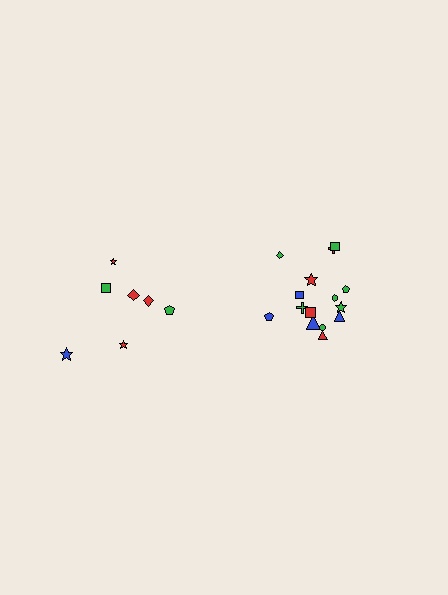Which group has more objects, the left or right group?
The right group.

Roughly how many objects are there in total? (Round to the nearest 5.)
Roughly 20 objects in total.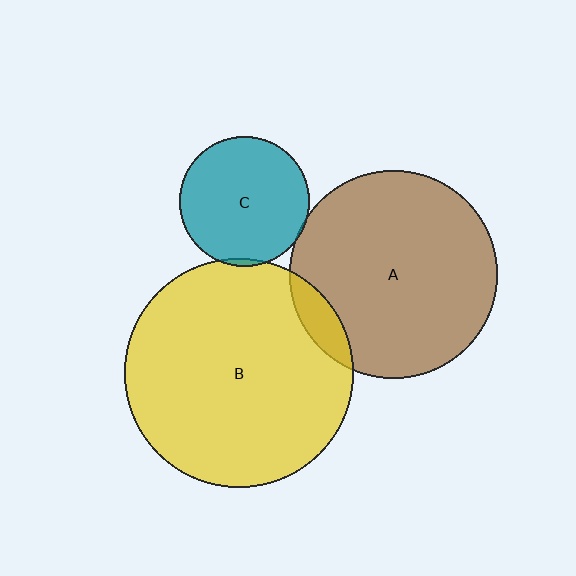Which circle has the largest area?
Circle B (yellow).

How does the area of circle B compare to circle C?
Approximately 3.1 times.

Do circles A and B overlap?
Yes.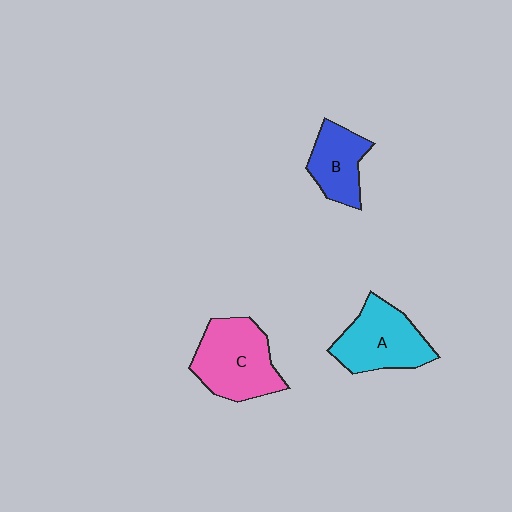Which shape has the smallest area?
Shape B (blue).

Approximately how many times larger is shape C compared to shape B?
Approximately 1.6 times.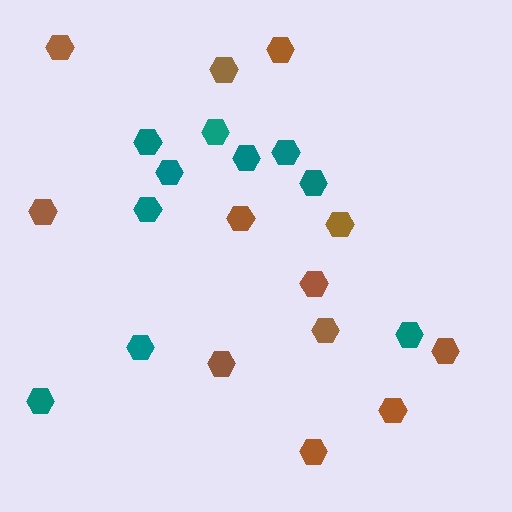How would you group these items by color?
There are 2 groups: one group of brown hexagons (12) and one group of teal hexagons (10).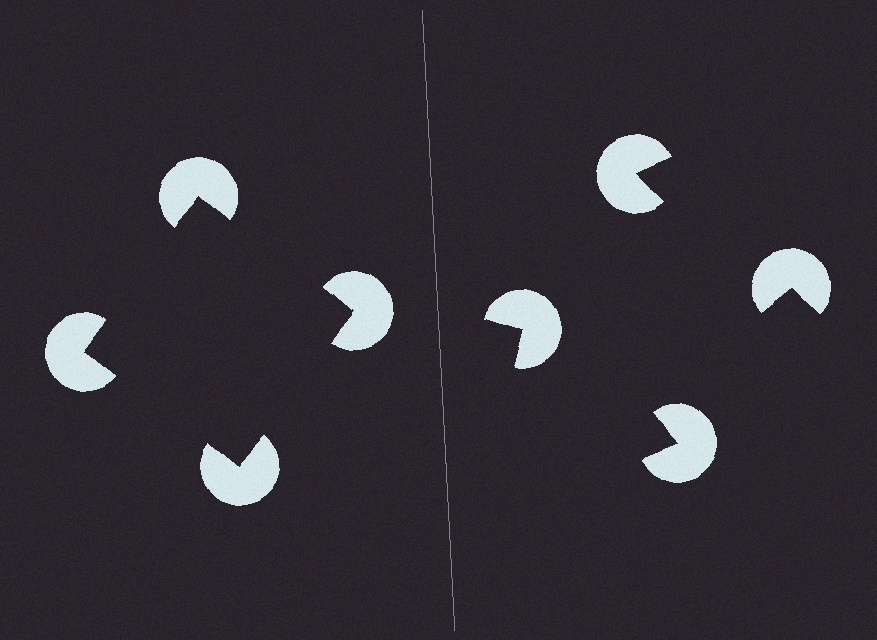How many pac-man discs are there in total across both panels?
8 — 4 on each side.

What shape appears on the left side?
An illusory square.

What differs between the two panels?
The pac-man discs are positioned identically on both sides; only the wedge orientations differ. On the left they align to a square; on the right they are misaligned.